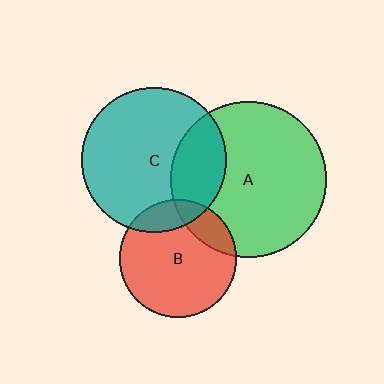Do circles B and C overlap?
Yes.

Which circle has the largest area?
Circle A (green).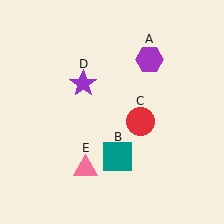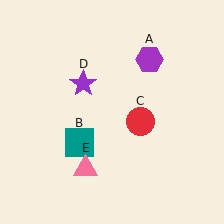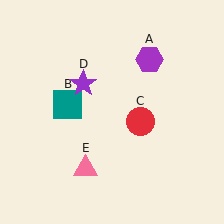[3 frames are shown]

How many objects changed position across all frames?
1 object changed position: teal square (object B).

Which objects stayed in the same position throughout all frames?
Purple hexagon (object A) and red circle (object C) and purple star (object D) and pink triangle (object E) remained stationary.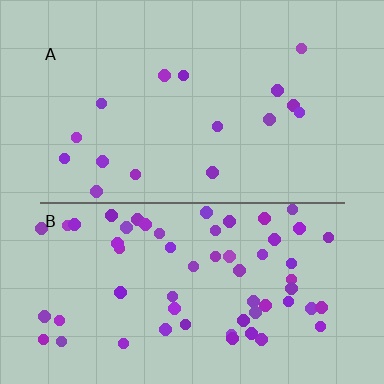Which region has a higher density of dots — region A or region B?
B (the bottom).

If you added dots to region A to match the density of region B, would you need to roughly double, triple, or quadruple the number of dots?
Approximately quadruple.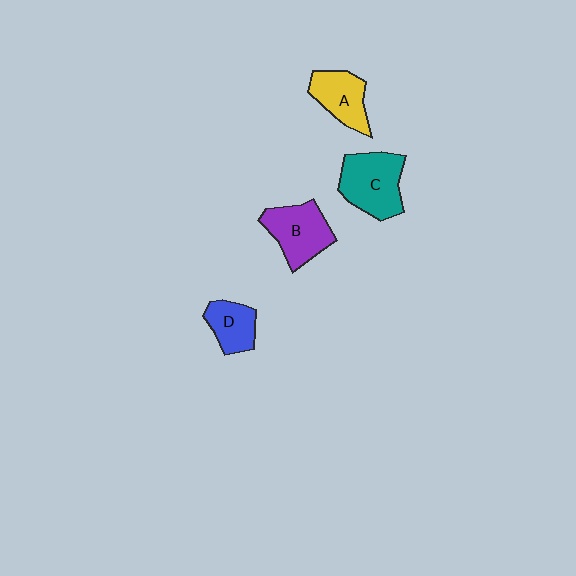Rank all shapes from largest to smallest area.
From largest to smallest: C (teal), B (purple), A (yellow), D (blue).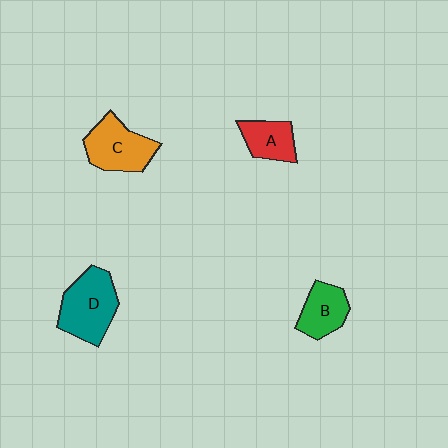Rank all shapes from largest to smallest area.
From largest to smallest: D (teal), C (orange), B (green), A (red).